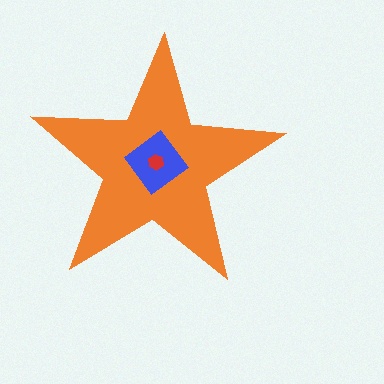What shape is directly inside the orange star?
The blue diamond.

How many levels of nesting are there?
3.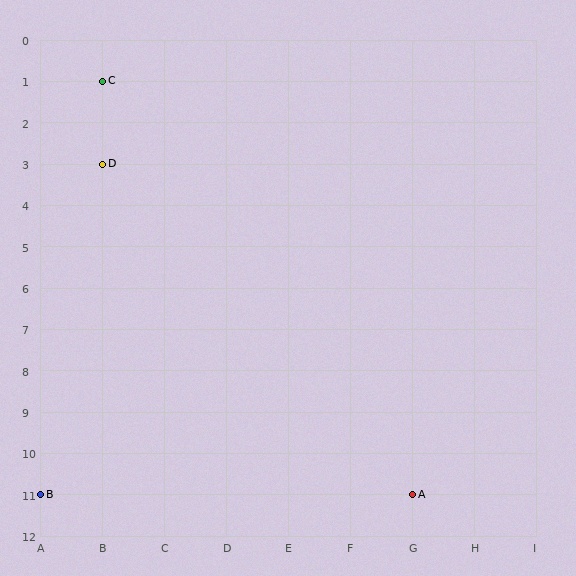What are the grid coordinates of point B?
Point B is at grid coordinates (A, 11).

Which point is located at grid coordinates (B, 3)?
Point D is at (B, 3).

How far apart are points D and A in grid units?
Points D and A are 5 columns and 8 rows apart (about 9.4 grid units diagonally).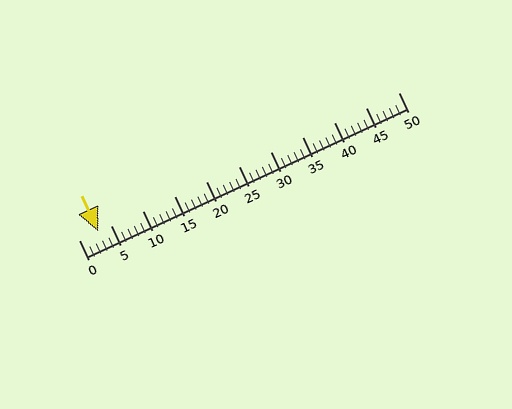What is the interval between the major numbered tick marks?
The major tick marks are spaced 5 units apart.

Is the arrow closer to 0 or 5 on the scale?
The arrow is closer to 5.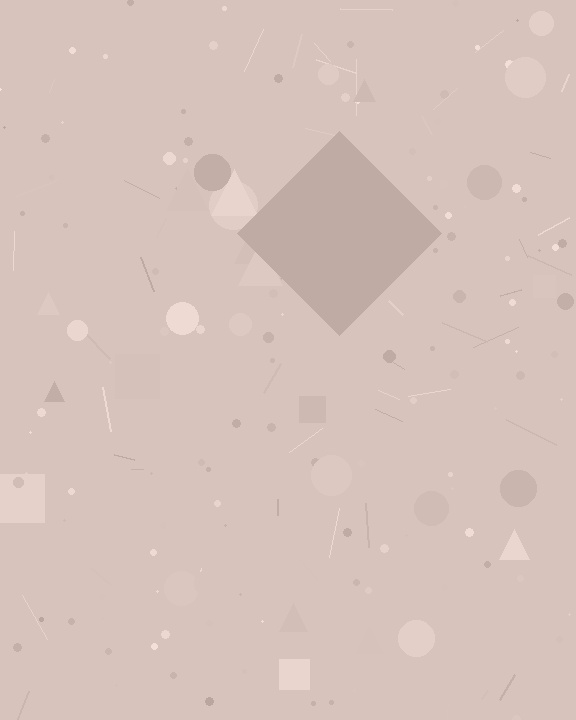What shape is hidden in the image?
A diamond is hidden in the image.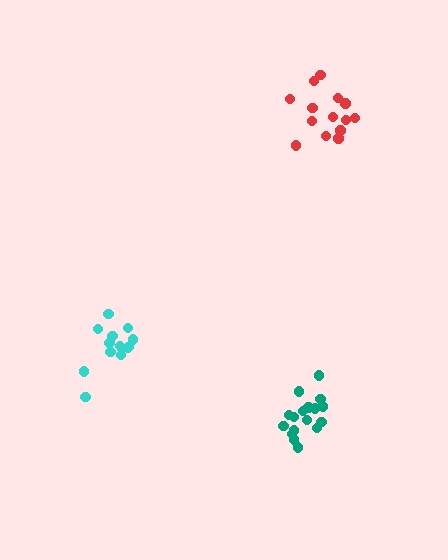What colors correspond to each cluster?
The clusters are colored: teal, red, cyan.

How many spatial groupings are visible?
There are 3 spatial groupings.